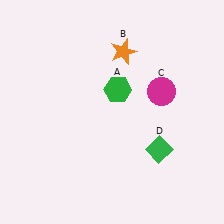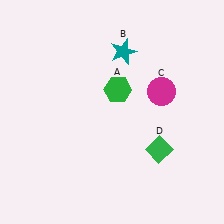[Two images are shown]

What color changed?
The star (B) changed from orange in Image 1 to teal in Image 2.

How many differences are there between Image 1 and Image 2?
There is 1 difference between the two images.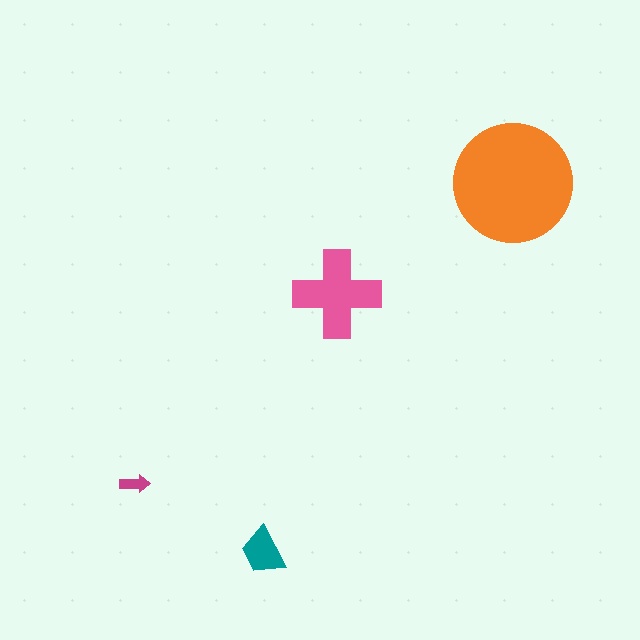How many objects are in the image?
There are 4 objects in the image.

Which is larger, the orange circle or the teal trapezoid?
The orange circle.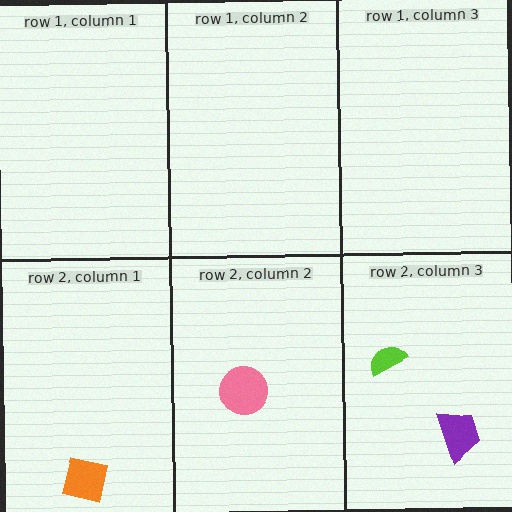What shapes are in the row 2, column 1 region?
The orange square.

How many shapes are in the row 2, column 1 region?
1.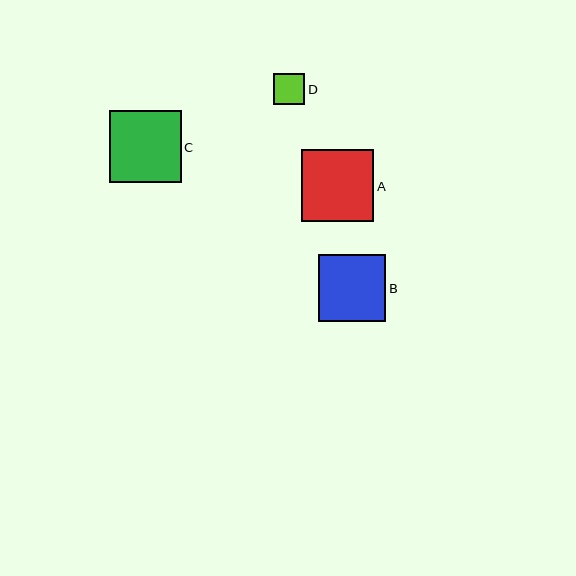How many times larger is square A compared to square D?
Square A is approximately 2.3 times the size of square D.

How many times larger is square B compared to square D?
Square B is approximately 2.2 times the size of square D.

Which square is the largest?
Square A is the largest with a size of approximately 72 pixels.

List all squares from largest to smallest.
From largest to smallest: A, C, B, D.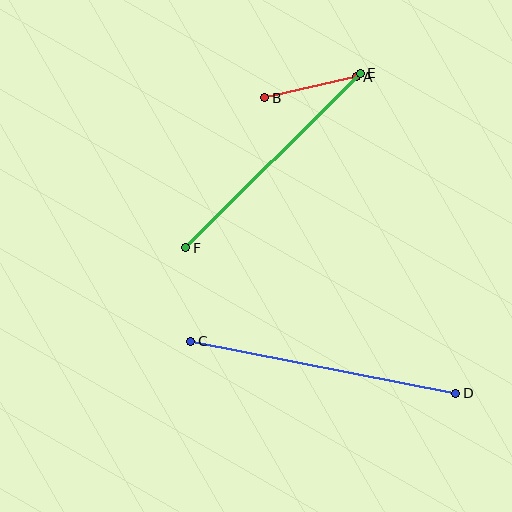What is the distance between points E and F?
The distance is approximately 247 pixels.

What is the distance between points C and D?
The distance is approximately 270 pixels.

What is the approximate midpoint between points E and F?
The midpoint is at approximately (273, 161) pixels.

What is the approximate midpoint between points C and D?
The midpoint is at approximately (323, 367) pixels.